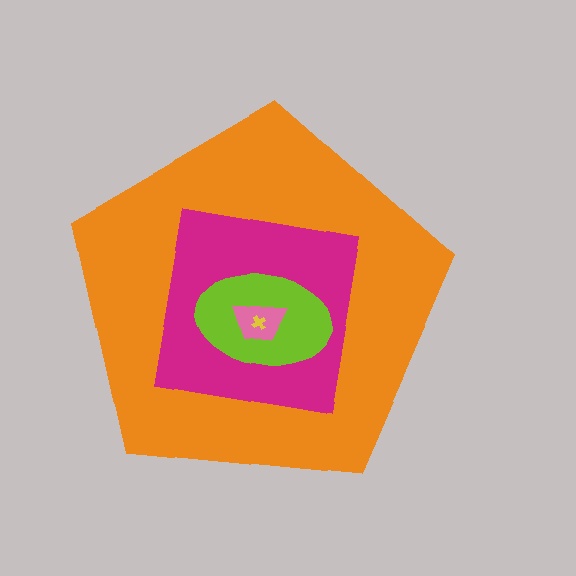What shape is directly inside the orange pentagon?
The magenta square.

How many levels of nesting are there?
5.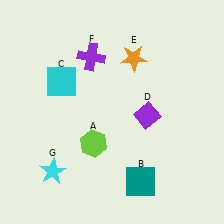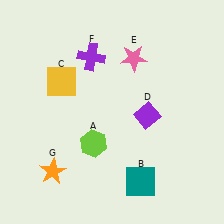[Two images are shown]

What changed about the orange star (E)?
In Image 1, E is orange. In Image 2, it changed to pink.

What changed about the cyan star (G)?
In Image 1, G is cyan. In Image 2, it changed to orange.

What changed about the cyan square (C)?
In Image 1, C is cyan. In Image 2, it changed to yellow.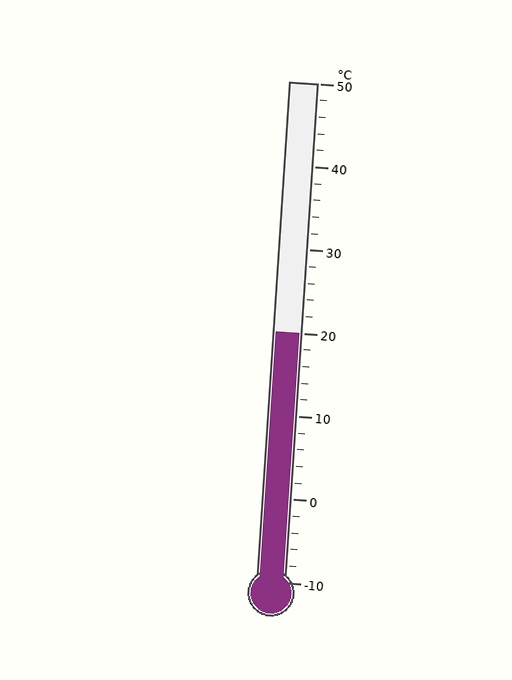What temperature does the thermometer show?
The thermometer shows approximately 20°C.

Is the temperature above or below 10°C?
The temperature is above 10°C.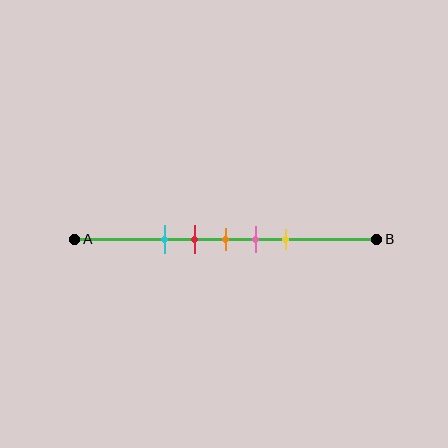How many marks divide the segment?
There are 5 marks dividing the segment.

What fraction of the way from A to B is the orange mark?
The orange mark is approximately 50% (0.5) of the way from A to B.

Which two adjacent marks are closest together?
The red and orange marks are the closest adjacent pair.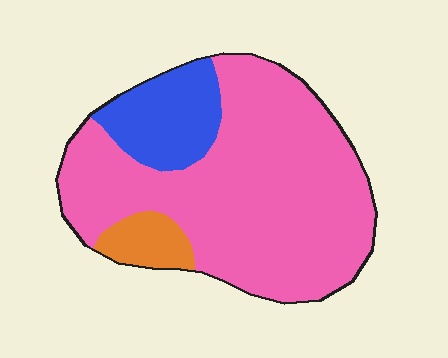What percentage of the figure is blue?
Blue takes up less than a quarter of the figure.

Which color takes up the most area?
Pink, at roughly 75%.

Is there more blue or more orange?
Blue.